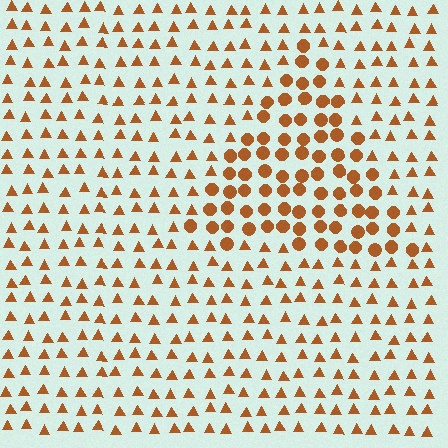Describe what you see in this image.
The image is filled with small brown elements arranged in a uniform grid. A triangle-shaped region contains circles, while the surrounding area contains triangles. The boundary is defined purely by the change in element shape.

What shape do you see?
I see a triangle.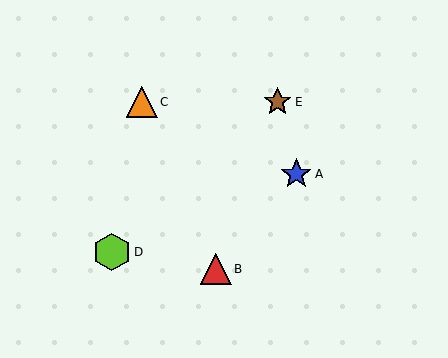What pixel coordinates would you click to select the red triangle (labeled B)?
Click at (216, 269) to select the red triangle B.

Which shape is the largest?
The lime hexagon (labeled D) is the largest.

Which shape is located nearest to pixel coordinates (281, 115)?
The brown star (labeled E) at (277, 102) is nearest to that location.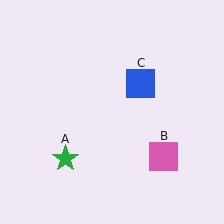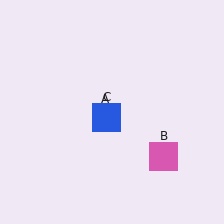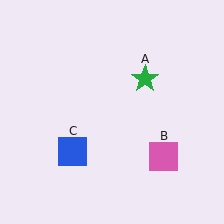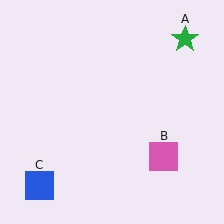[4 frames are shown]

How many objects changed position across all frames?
2 objects changed position: green star (object A), blue square (object C).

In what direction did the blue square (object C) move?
The blue square (object C) moved down and to the left.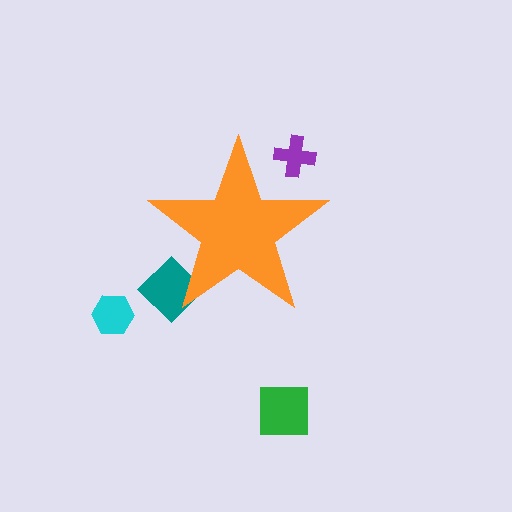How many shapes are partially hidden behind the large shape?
2 shapes are partially hidden.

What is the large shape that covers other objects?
An orange star.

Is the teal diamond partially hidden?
Yes, the teal diamond is partially hidden behind the orange star.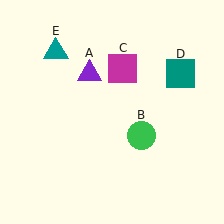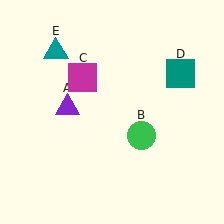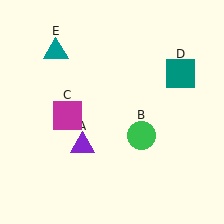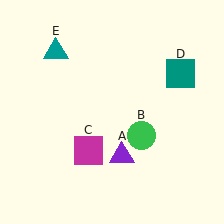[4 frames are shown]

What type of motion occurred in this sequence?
The purple triangle (object A), magenta square (object C) rotated counterclockwise around the center of the scene.